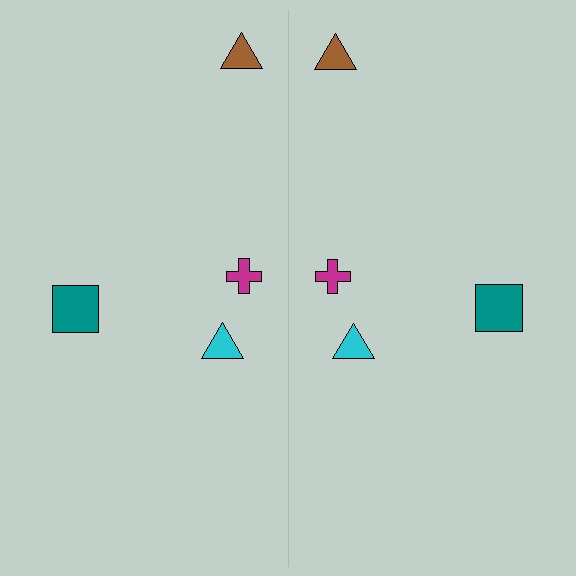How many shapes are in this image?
There are 8 shapes in this image.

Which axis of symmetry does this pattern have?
The pattern has a vertical axis of symmetry running through the center of the image.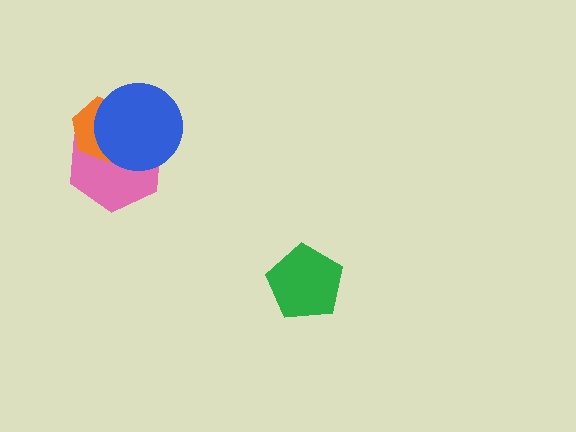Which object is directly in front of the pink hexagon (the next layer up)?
The orange hexagon is directly in front of the pink hexagon.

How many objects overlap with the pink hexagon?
2 objects overlap with the pink hexagon.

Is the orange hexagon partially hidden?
Yes, it is partially covered by another shape.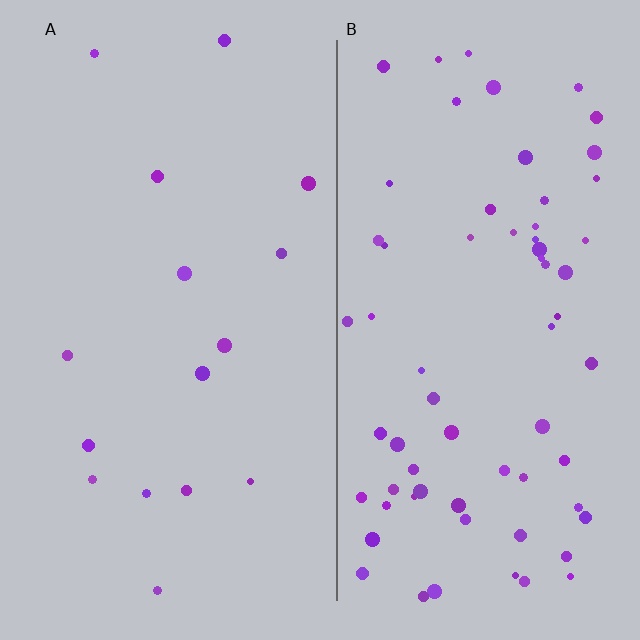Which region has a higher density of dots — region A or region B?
B (the right).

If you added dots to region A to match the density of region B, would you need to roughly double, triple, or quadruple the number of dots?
Approximately quadruple.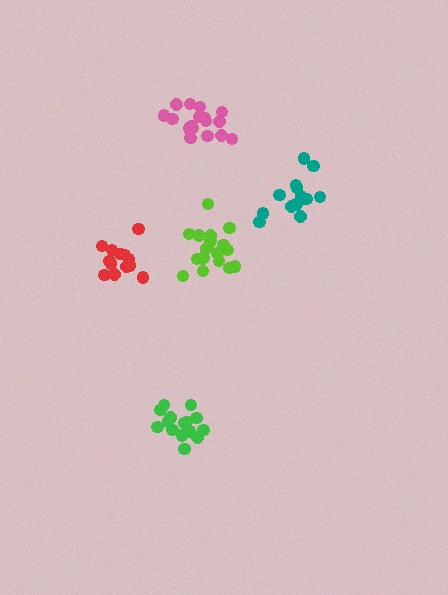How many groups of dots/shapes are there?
There are 5 groups.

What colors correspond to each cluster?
The clusters are colored: green, teal, lime, pink, red.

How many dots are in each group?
Group 1: 17 dots, Group 2: 15 dots, Group 3: 19 dots, Group 4: 17 dots, Group 5: 14 dots (82 total).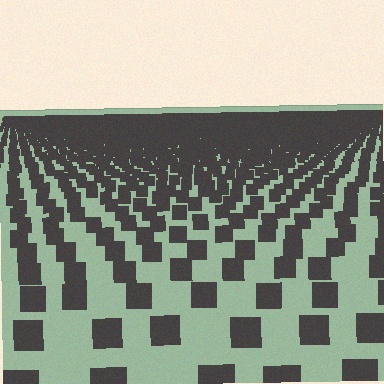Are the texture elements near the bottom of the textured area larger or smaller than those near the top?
Larger. Near the bottom, elements are closer to the viewer and appear at a bigger on-screen size.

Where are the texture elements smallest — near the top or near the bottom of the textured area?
Near the top.